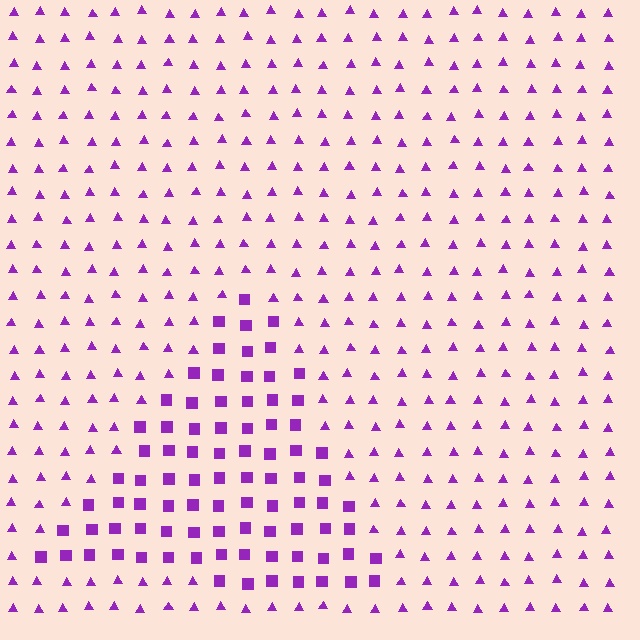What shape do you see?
I see a triangle.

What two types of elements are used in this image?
The image uses squares inside the triangle region and triangles outside it.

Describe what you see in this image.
The image is filled with small purple elements arranged in a uniform grid. A triangle-shaped region contains squares, while the surrounding area contains triangles. The boundary is defined purely by the change in element shape.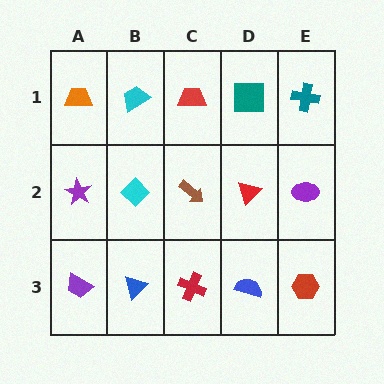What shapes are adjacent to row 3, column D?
A red triangle (row 2, column D), a red cross (row 3, column C), a red hexagon (row 3, column E).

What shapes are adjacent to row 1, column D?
A red triangle (row 2, column D), a red trapezoid (row 1, column C), a teal cross (row 1, column E).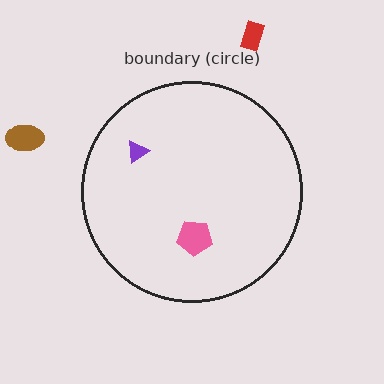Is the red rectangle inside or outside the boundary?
Outside.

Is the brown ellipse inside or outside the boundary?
Outside.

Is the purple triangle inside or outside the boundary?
Inside.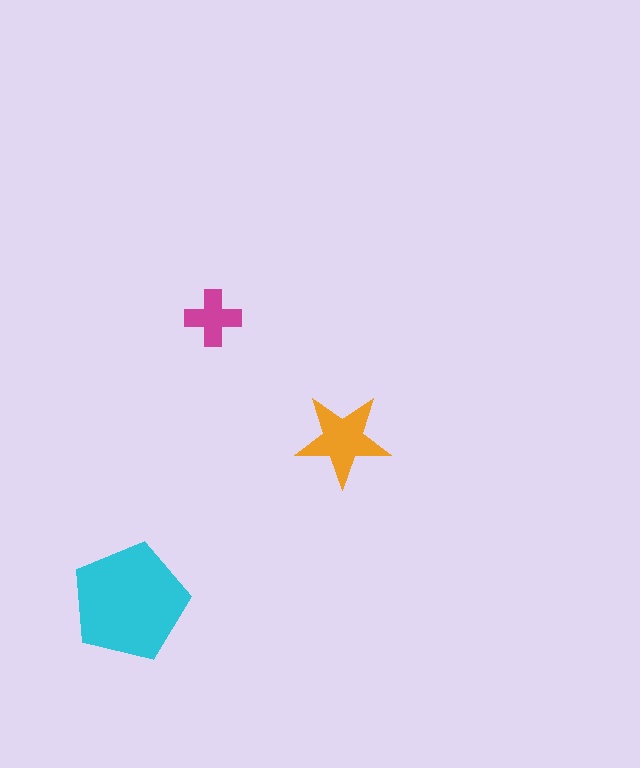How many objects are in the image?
There are 3 objects in the image.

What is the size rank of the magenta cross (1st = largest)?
3rd.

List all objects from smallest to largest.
The magenta cross, the orange star, the cyan pentagon.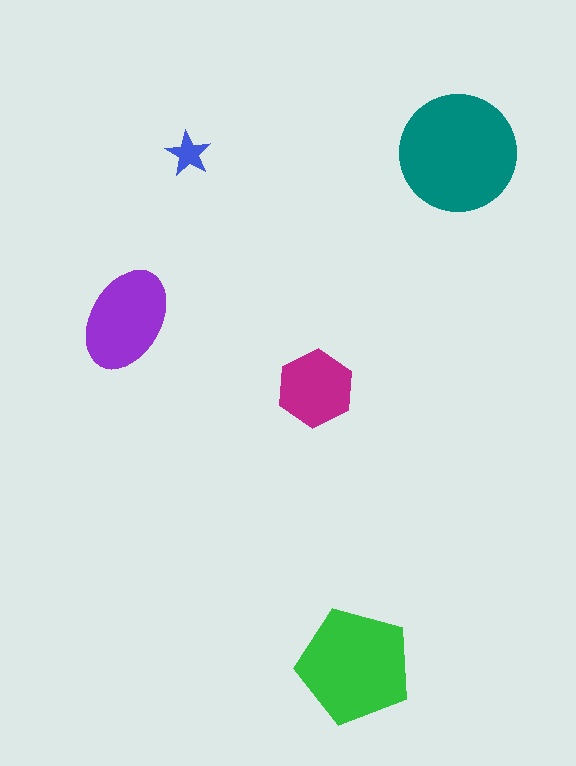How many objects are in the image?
There are 5 objects in the image.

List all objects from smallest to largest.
The blue star, the magenta hexagon, the purple ellipse, the green pentagon, the teal circle.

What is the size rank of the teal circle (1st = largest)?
1st.